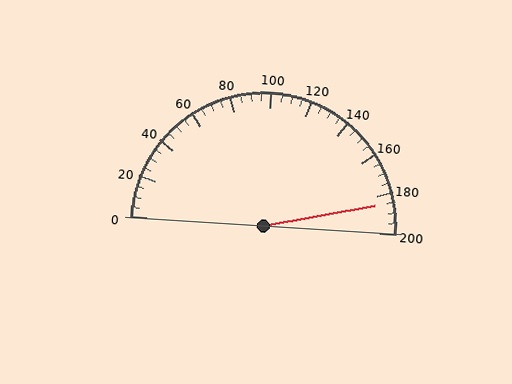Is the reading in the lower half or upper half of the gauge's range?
The reading is in the upper half of the range (0 to 200).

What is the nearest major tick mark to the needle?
The nearest major tick mark is 180.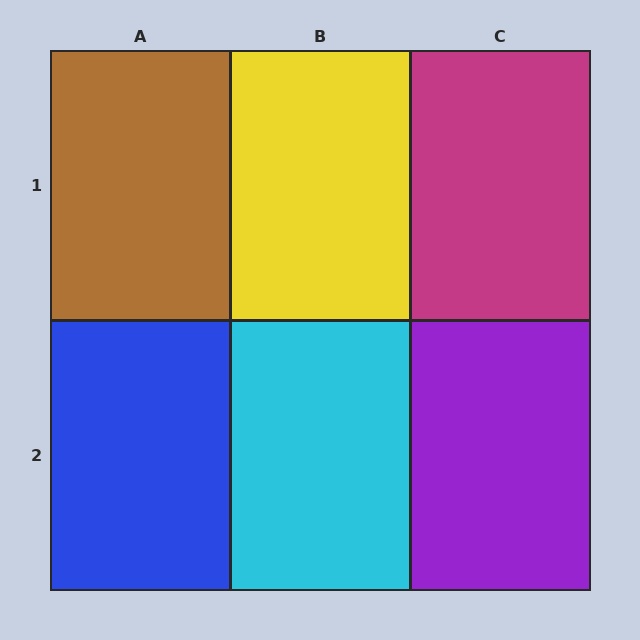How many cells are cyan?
1 cell is cyan.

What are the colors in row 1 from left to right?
Brown, yellow, magenta.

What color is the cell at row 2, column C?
Purple.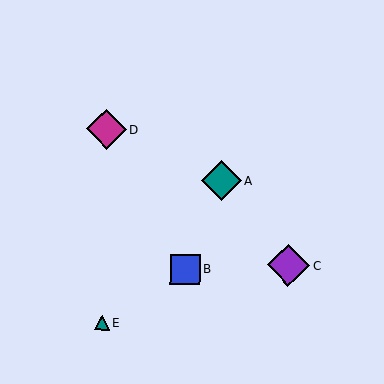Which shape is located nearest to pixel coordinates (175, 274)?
The blue square (labeled B) at (185, 269) is nearest to that location.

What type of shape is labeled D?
Shape D is a magenta diamond.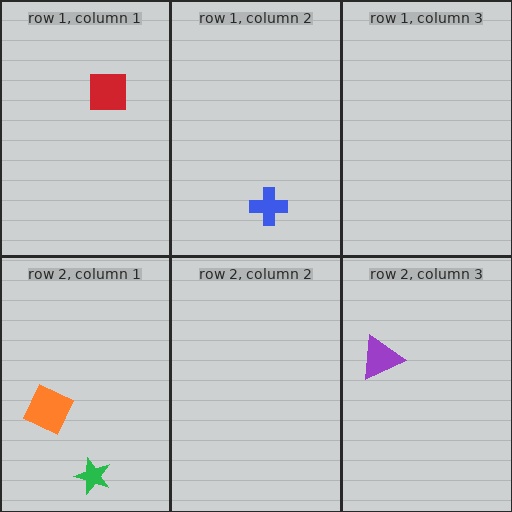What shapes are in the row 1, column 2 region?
The blue cross.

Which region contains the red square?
The row 1, column 1 region.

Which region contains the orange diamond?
The row 2, column 1 region.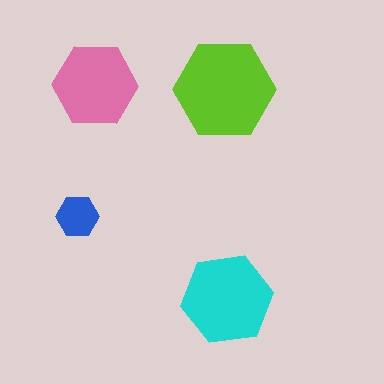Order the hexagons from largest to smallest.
the lime one, the cyan one, the pink one, the blue one.